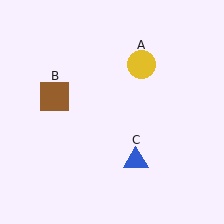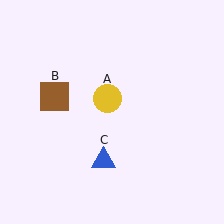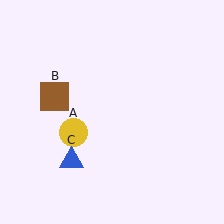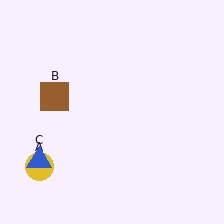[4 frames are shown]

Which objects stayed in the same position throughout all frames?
Brown square (object B) remained stationary.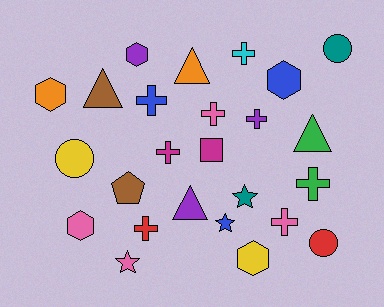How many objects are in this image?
There are 25 objects.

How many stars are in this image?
There are 3 stars.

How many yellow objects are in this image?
There are 2 yellow objects.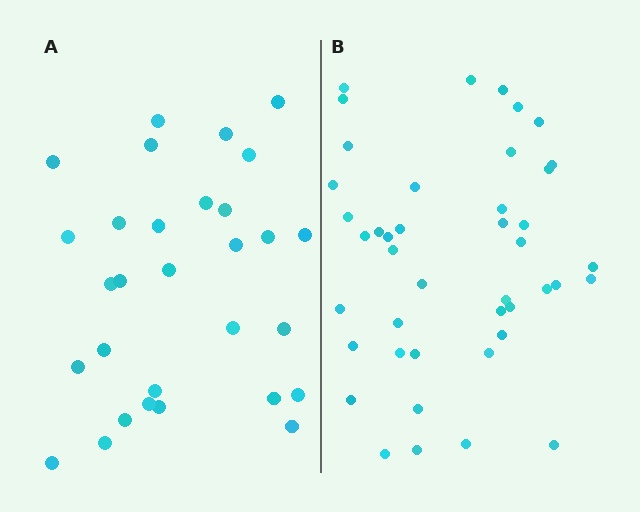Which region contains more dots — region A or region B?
Region B (the right region) has more dots.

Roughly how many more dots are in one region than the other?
Region B has approximately 15 more dots than region A.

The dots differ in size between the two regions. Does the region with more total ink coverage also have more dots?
No. Region A has more total ink coverage because its dots are larger, but region B actually contains more individual dots. Total area can be misleading — the number of items is what matters here.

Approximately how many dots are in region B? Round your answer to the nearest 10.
About 40 dots. (The exact count is 43, which rounds to 40.)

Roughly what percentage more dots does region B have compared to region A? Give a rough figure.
About 45% more.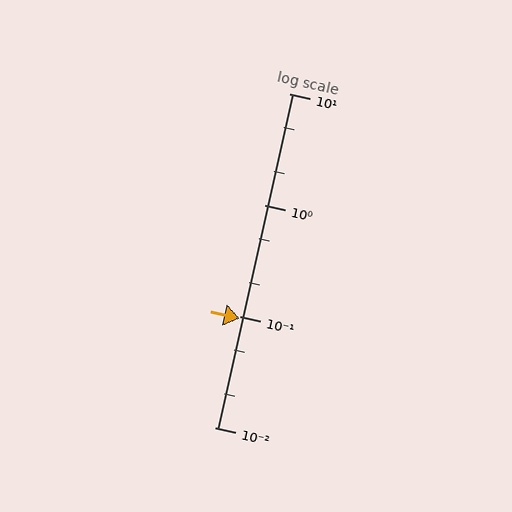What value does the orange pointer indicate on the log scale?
The pointer indicates approximately 0.095.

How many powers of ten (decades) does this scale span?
The scale spans 3 decades, from 0.01 to 10.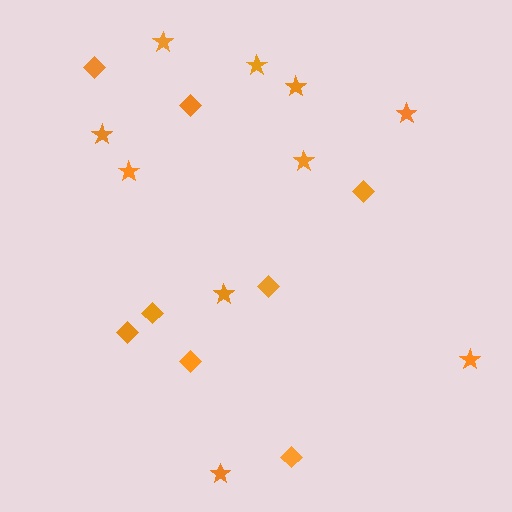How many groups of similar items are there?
There are 2 groups: one group of diamonds (8) and one group of stars (10).